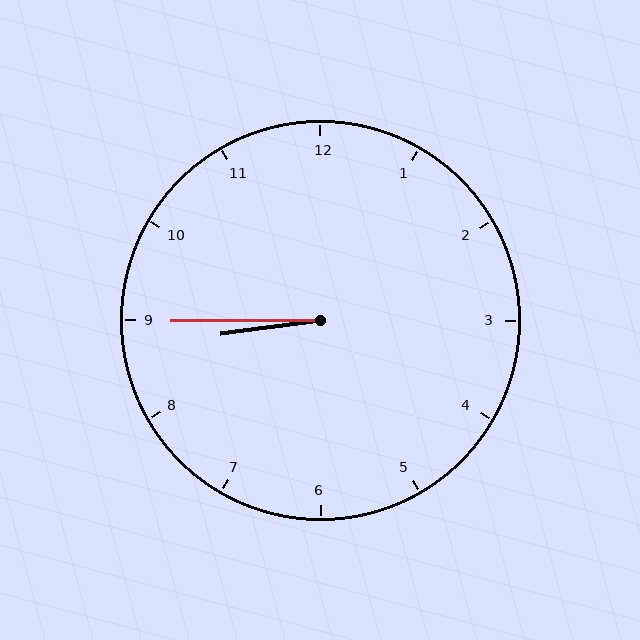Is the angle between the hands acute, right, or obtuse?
It is acute.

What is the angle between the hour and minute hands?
Approximately 8 degrees.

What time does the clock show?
8:45.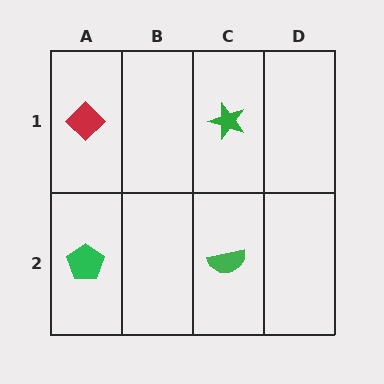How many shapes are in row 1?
2 shapes.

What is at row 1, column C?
A green star.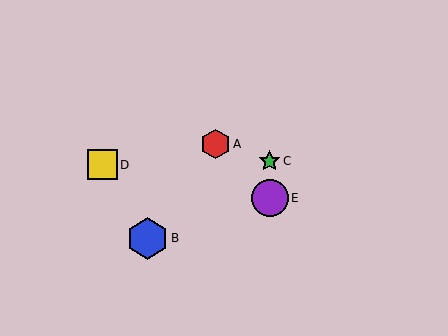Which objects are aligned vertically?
Objects C, E are aligned vertically.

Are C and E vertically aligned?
Yes, both are at x≈270.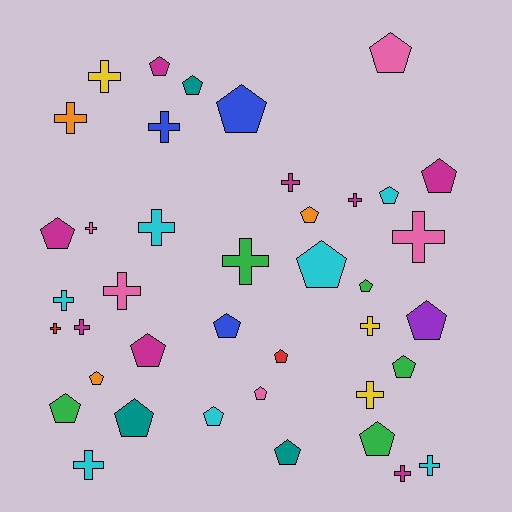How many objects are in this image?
There are 40 objects.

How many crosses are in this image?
There are 18 crosses.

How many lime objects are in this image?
There are no lime objects.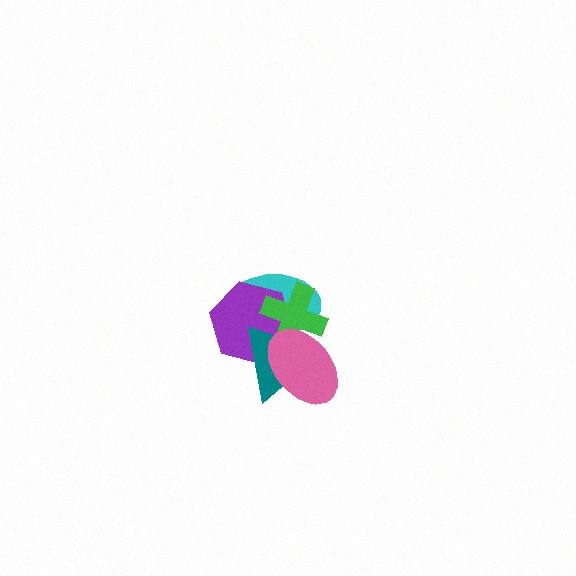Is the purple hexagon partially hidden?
Yes, it is partially covered by another shape.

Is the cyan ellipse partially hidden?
Yes, it is partially covered by another shape.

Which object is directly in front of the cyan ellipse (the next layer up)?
The purple hexagon is directly in front of the cyan ellipse.